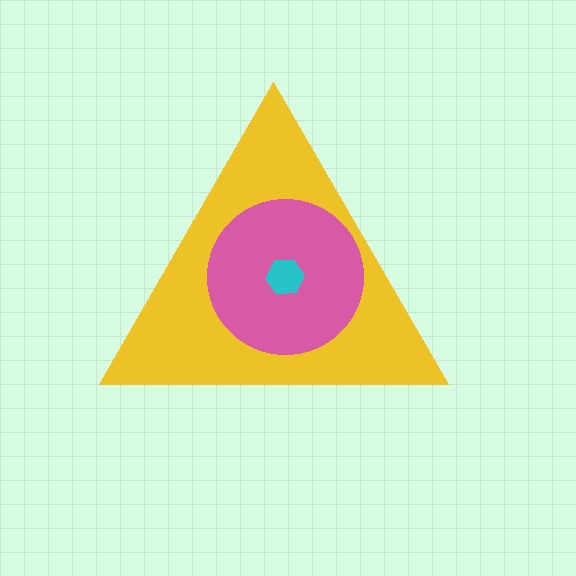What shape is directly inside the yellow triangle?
The pink circle.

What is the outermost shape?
The yellow triangle.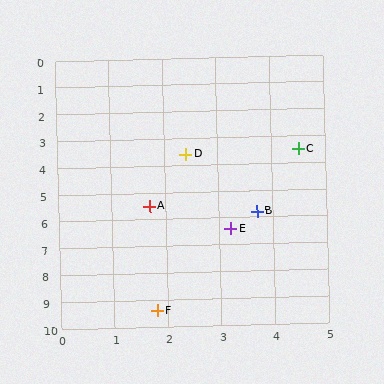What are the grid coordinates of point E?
Point E is at approximately (3.2, 6.4).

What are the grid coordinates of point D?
Point D is at approximately (2.4, 3.6).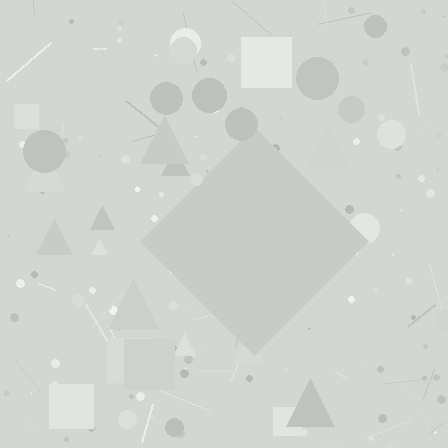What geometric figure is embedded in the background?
A diamond is embedded in the background.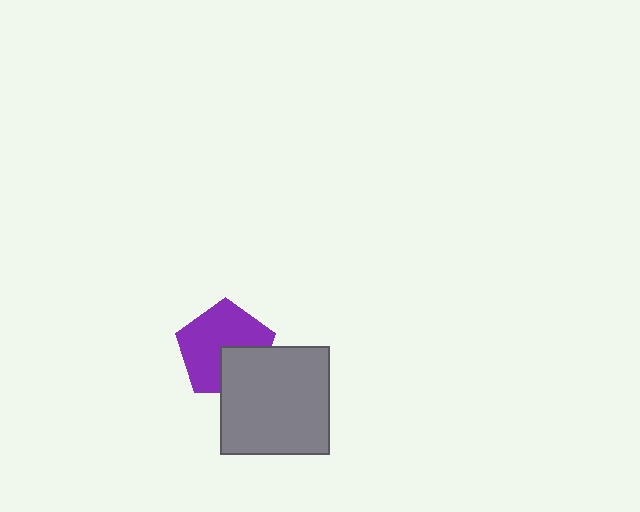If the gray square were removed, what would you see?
You would see the complete purple pentagon.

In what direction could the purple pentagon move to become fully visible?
The purple pentagon could move toward the upper-left. That would shift it out from behind the gray square entirely.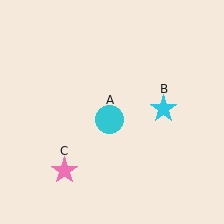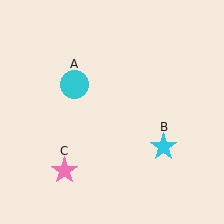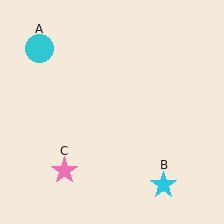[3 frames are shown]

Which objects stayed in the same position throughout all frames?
Pink star (object C) remained stationary.